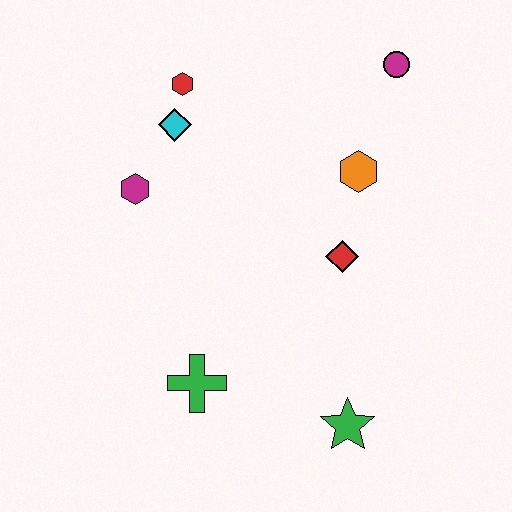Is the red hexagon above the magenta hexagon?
Yes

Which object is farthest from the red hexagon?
The green star is farthest from the red hexagon.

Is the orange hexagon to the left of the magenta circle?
Yes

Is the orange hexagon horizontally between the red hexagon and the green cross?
No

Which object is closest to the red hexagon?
The cyan diamond is closest to the red hexagon.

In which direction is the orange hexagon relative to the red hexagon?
The orange hexagon is to the right of the red hexagon.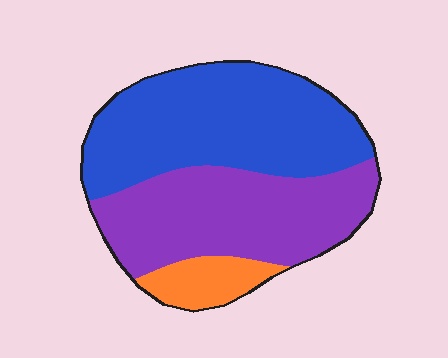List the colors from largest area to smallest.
From largest to smallest: blue, purple, orange.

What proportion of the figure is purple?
Purple covers roughly 40% of the figure.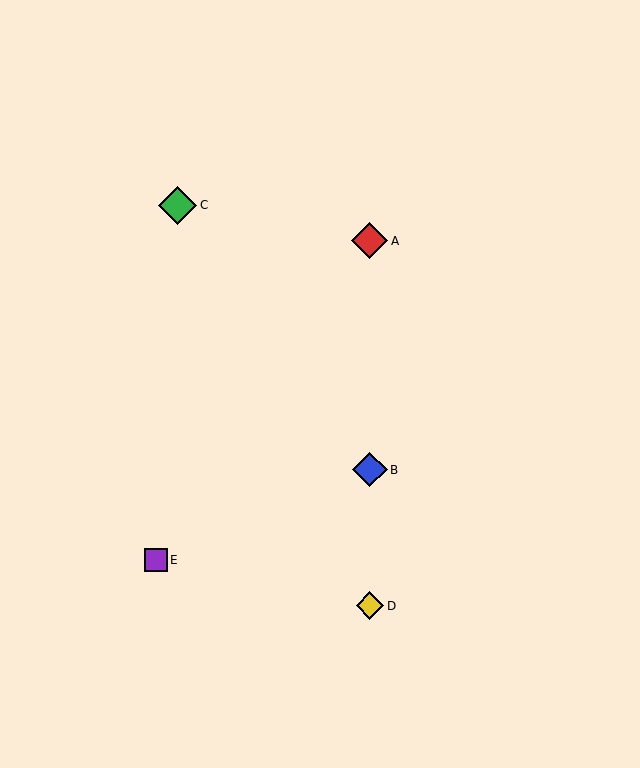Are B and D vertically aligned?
Yes, both are at x≈370.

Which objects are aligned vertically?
Objects A, B, D are aligned vertically.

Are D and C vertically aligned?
No, D is at x≈370 and C is at x≈178.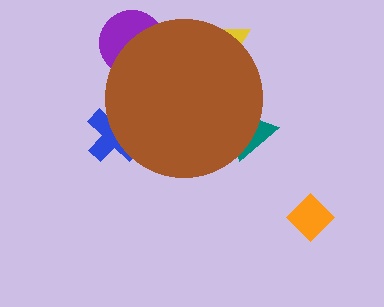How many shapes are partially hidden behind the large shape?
4 shapes are partially hidden.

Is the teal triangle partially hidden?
Yes, the teal triangle is partially hidden behind the brown circle.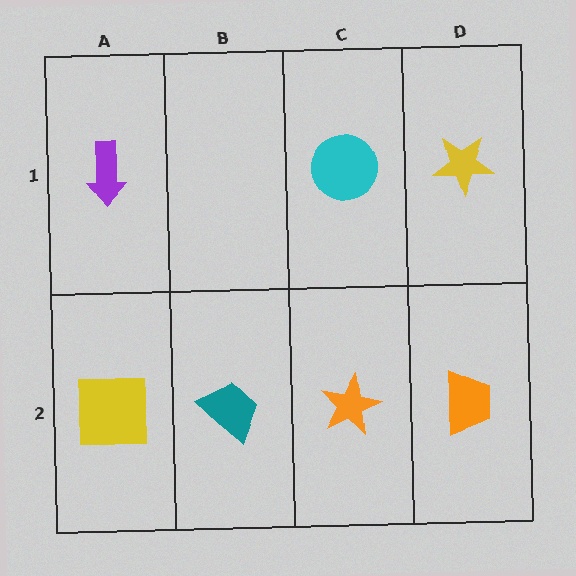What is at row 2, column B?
A teal trapezoid.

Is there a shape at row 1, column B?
No, that cell is empty.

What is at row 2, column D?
An orange trapezoid.